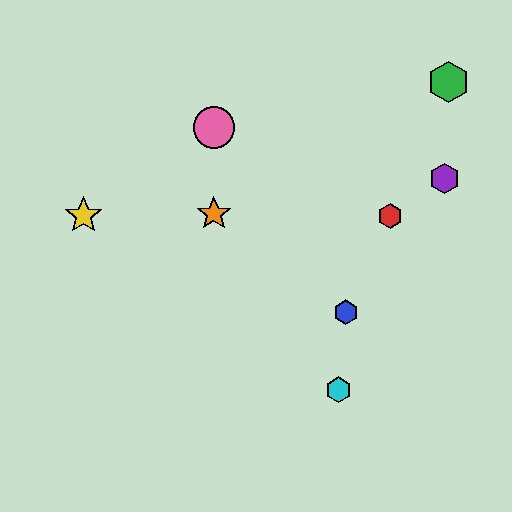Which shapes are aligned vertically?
The orange star, the pink circle are aligned vertically.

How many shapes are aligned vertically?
2 shapes (the orange star, the pink circle) are aligned vertically.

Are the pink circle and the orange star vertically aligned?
Yes, both are at x≈214.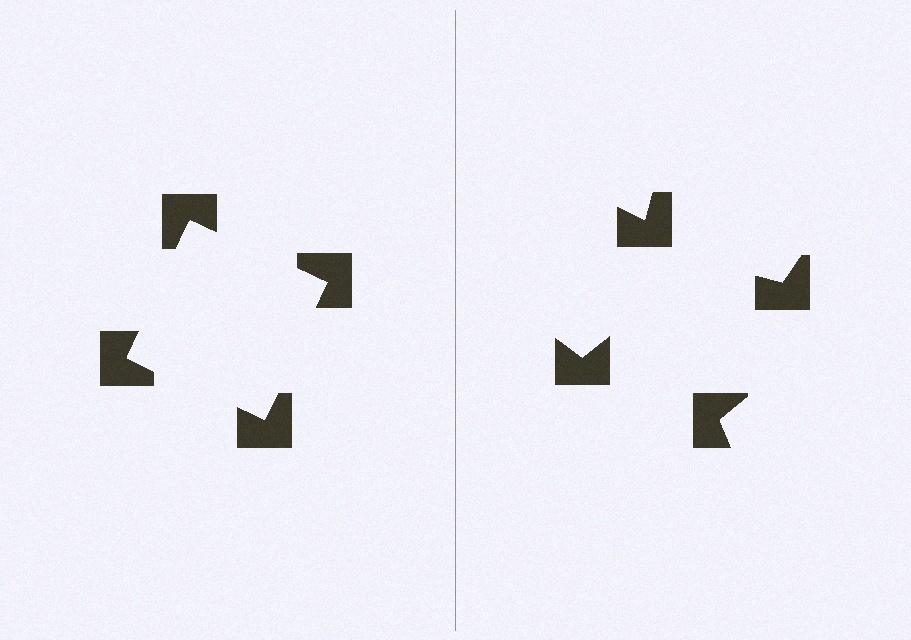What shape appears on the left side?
An illusory square.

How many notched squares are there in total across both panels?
8 — 4 on each side.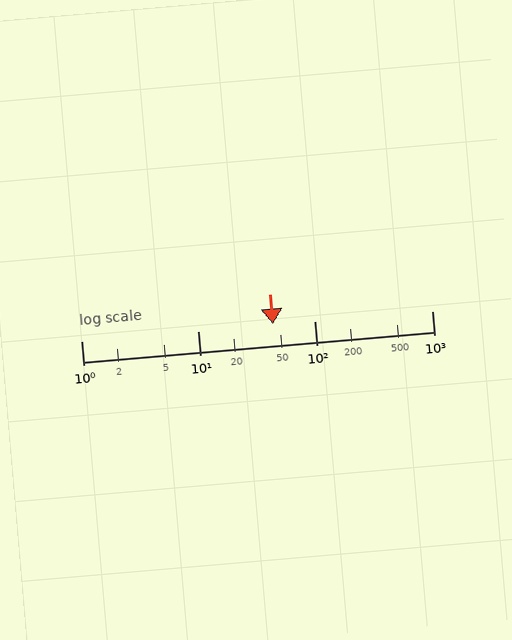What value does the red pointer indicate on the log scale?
The pointer indicates approximately 44.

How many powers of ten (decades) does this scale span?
The scale spans 3 decades, from 1 to 1000.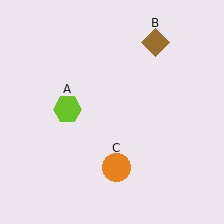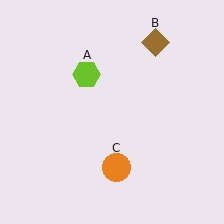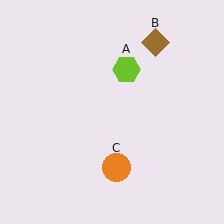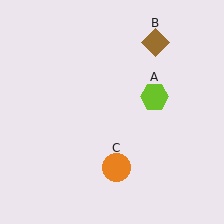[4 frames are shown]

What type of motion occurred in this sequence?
The lime hexagon (object A) rotated clockwise around the center of the scene.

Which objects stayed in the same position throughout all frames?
Brown diamond (object B) and orange circle (object C) remained stationary.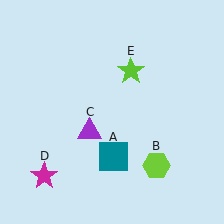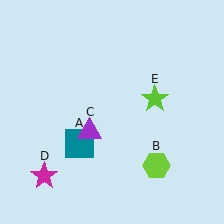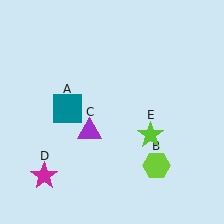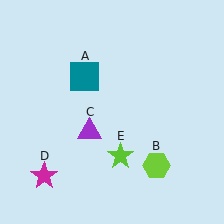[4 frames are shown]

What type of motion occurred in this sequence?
The teal square (object A), lime star (object E) rotated clockwise around the center of the scene.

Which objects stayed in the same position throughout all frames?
Lime hexagon (object B) and purple triangle (object C) and magenta star (object D) remained stationary.